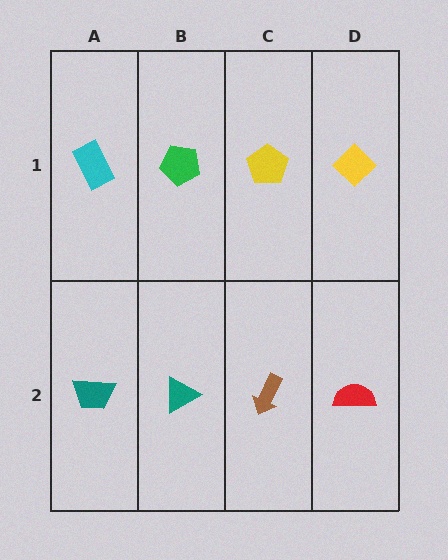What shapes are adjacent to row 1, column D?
A red semicircle (row 2, column D), a yellow pentagon (row 1, column C).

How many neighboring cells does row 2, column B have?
3.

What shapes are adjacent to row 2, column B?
A green pentagon (row 1, column B), a teal trapezoid (row 2, column A), a brown arrow (row 2, column C).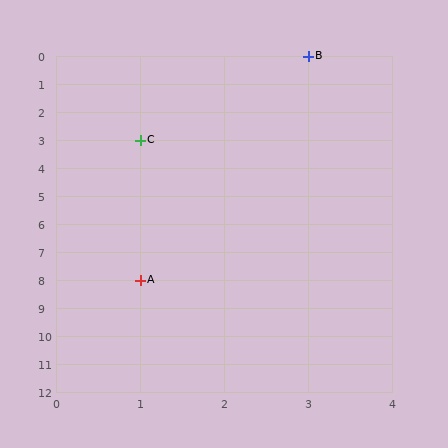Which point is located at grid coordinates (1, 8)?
Point A is at (1, 8).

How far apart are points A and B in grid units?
Points A and B are 2 columns and 8 rows apart (about 8.2 grid units diagonally).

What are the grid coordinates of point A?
Point A is at grid coordinates (1, 8).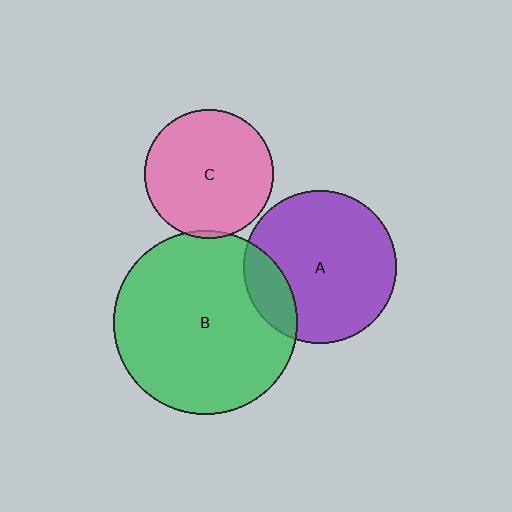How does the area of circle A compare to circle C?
Approximately 1.4 times.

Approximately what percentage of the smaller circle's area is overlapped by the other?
Approximately 5%.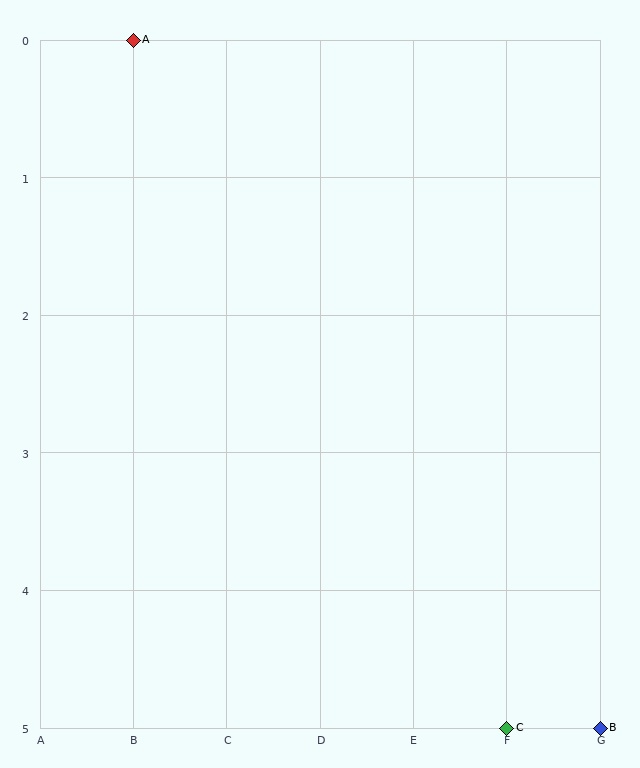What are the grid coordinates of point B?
Point B is at grid coordinates (G, 5).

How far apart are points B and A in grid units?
Points B and A are 5 columns and 5 rows apart (about 7.1 grid units diagonally).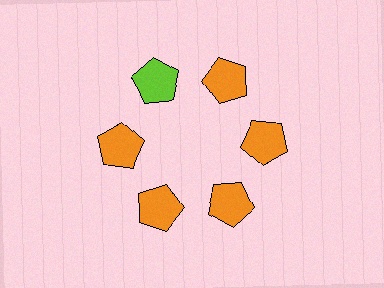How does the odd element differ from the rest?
It has a different color: lime instead of orange.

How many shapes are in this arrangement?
There are 6 shapes arranged in a ring pattern.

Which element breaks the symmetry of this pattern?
The lime pentagon at roughly the 11 o'clock position breaks the symmetry. All other shapes are orange pentagons.